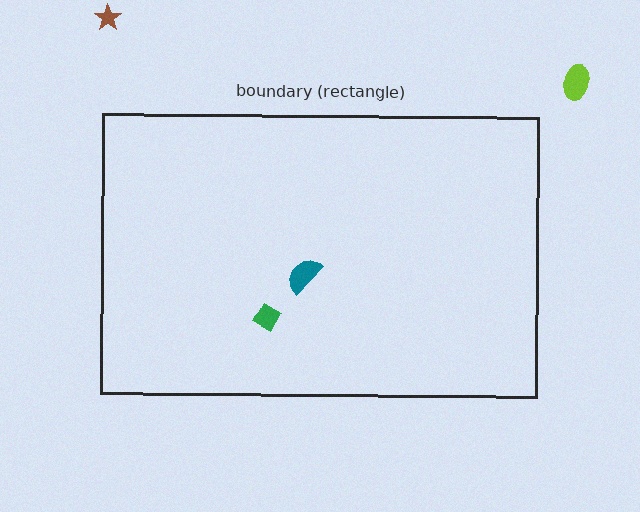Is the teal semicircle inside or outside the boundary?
Inside.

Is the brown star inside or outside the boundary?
Outside.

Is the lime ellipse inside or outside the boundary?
Outside.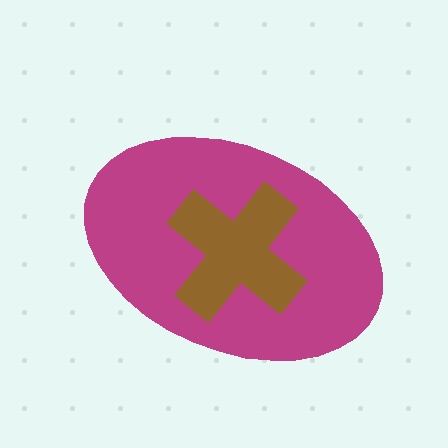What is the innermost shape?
The brown cross.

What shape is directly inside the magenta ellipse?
The brown cross.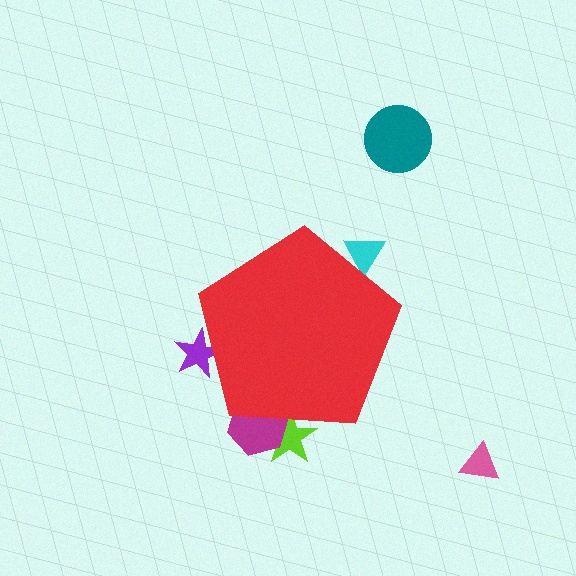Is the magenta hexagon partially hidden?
Yes, the magenta hexagon is partially hidden behind the red pentagon.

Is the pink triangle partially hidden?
No, the pink triangle is fully visible.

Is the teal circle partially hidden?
No, the teal circle is fully visible.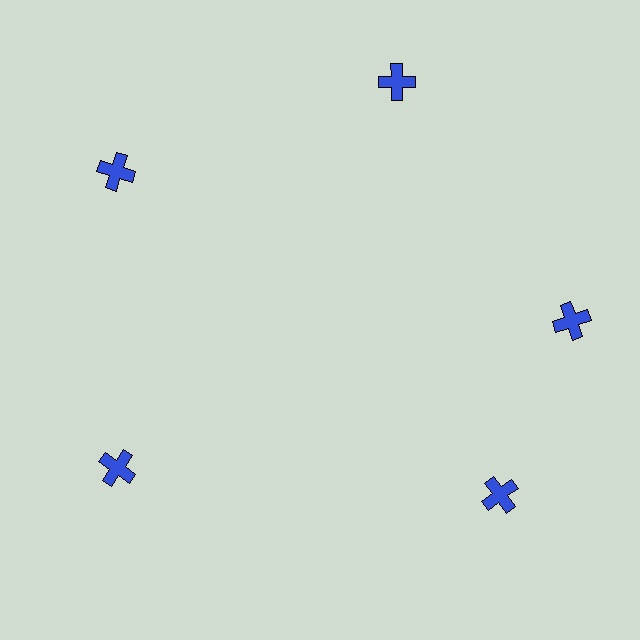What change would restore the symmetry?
The symmetry would be restored by rotating it back into even spacing with its neighbors so that all 5 crosses sit at equal angles and equal distance from the center.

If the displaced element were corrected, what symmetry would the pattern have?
It would have 5-fold rotational symmetry — the pattern would map onto itself every 72 degrees.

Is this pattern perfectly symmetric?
No. The 5 blue crosses are arranged in a ring, but one element near the 5 o'clock position is rotated out of alignment along the ring, breaking the 5-fold rotational symmetry.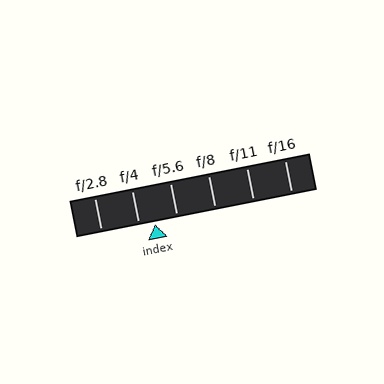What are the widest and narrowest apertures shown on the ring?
The widest aperture shown is f/2.8 and the narrowest is f/16.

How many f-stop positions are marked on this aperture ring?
There are 6 f-stop positions marked.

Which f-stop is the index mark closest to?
The index mark is closest to f/4.